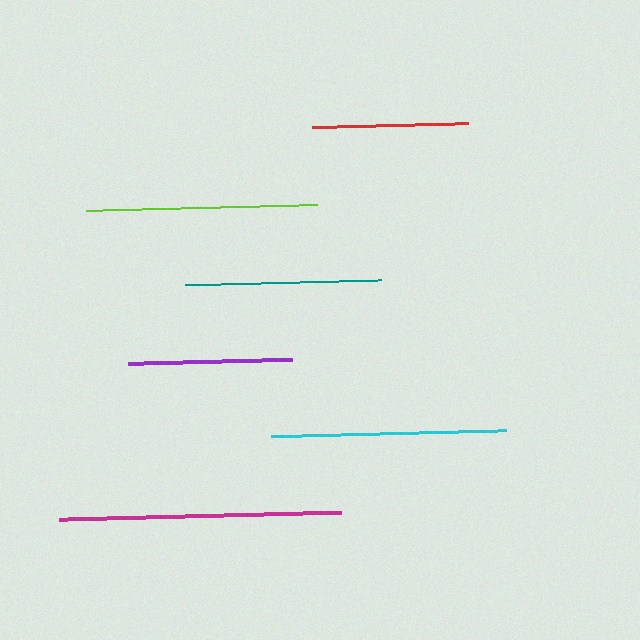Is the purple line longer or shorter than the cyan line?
The cyan line is longer than the purple line.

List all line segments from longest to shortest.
From longest to shortest: magenta, cyan, lime, teal, purple, red.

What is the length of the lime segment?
The lime segment is approximately 231 pixels long.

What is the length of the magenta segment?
The magenta segment is approximately 282 pixels long.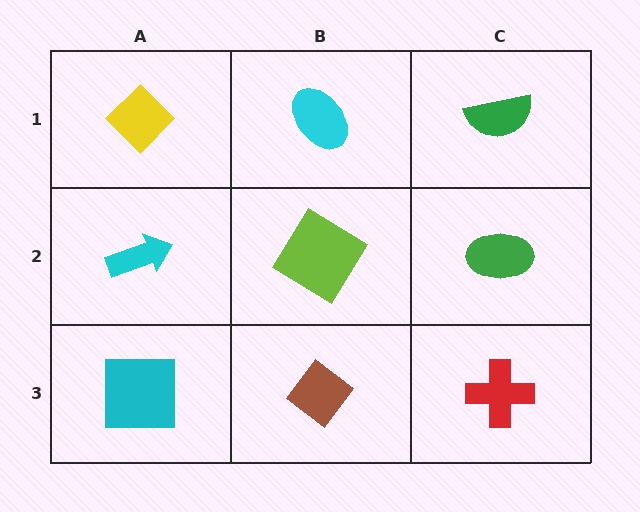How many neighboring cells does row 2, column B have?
4.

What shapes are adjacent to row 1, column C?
A green ellipse (row 2, column C), a cyan ellipse (row 1, column B).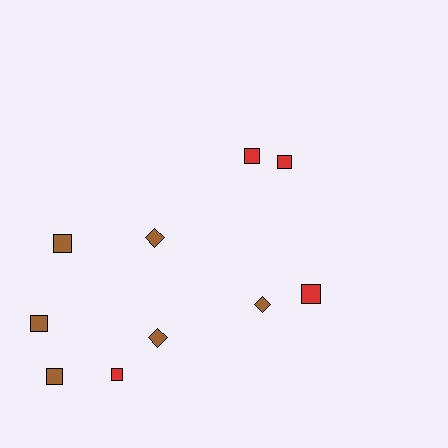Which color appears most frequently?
Brown, with 6 objects.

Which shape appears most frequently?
Square, with 7 objects.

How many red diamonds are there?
There are no red diamonds.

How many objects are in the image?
There are 10 objects.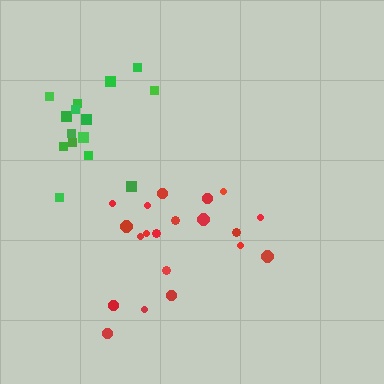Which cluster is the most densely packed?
Red.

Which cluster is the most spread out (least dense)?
Green.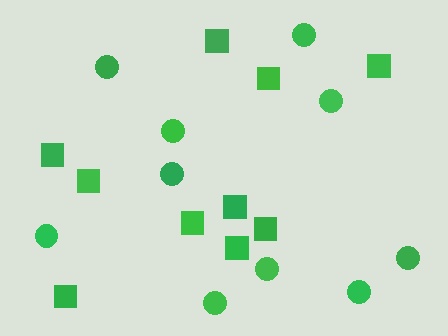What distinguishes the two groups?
There are 2 groups: one group of circles (10) and one group of squares (10).